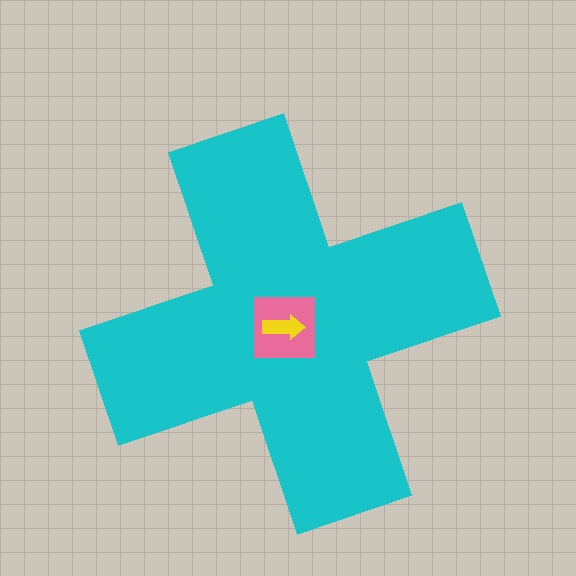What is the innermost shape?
The yellow arrow.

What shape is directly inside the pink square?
The yellow arrow.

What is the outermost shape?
The cyan cross.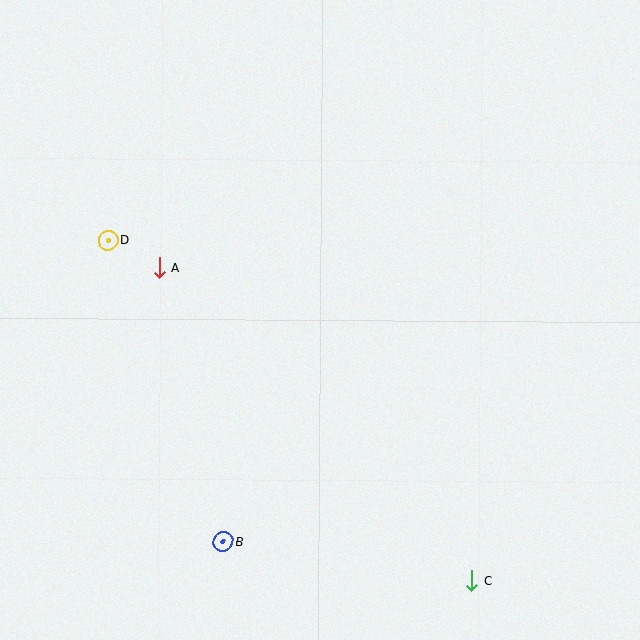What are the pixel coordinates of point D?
Point D is at (108, 240).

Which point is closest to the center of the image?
Point A at (160, 268) is closest to the center.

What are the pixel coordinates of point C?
Point C is at (472, 581).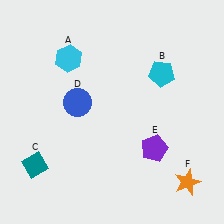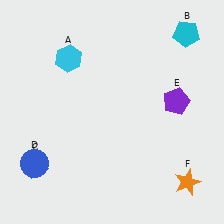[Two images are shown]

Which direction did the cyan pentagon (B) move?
The cyan pentagon (B) moved up.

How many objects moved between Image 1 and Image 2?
3 objects moved between the two images.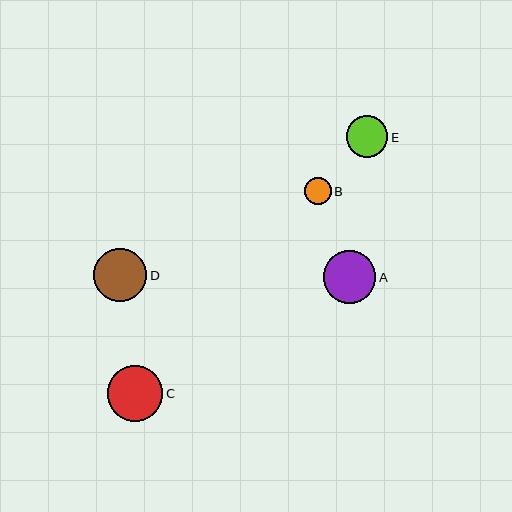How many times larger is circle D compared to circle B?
Circle D is approximately 2.0 times the size of circle B.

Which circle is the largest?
Circle C is the largest with a size of approximately 56 pixels.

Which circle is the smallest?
Circle B is the smallest with a size of approximately 27 pixels.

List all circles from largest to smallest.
From largest to smallest: C, D, A, E, B.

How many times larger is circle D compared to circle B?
Circle D is approximately 2.0 times the size of circle B.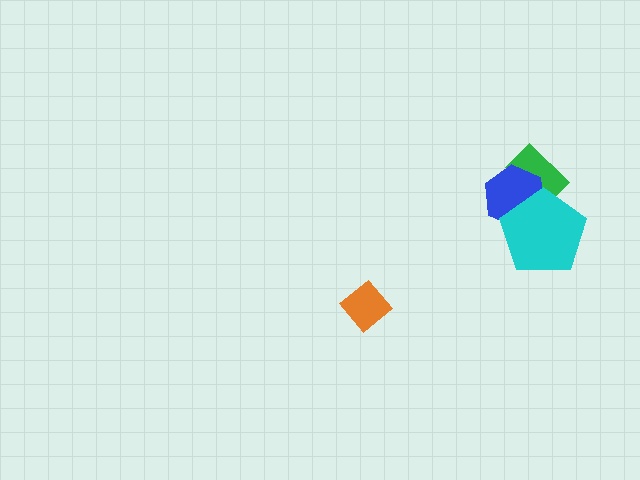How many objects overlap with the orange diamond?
0 objects overlap with the orange diamond.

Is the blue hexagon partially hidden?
Yes, it is partially covered by another shape.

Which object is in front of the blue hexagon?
The cyan pentagon is in front of the blue hexagon.